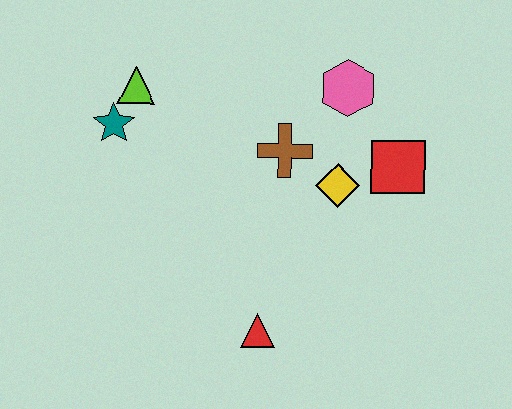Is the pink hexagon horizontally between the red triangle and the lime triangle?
No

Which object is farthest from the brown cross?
The red triangle is farthest from the brown cross.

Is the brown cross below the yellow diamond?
No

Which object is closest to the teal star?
The lime triangle is closest to the teal star.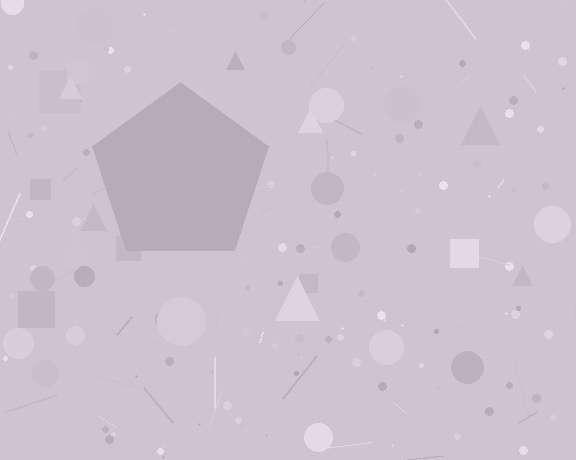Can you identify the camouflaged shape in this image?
The camouflaged shape is a pentagon.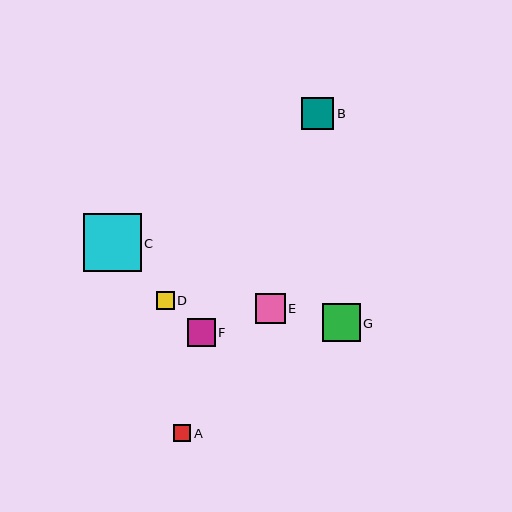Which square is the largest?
Square C is the largest with a size of approximately 57 pixels.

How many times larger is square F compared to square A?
Square F is approximately 1.6 times the size of square A.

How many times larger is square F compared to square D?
Square F is approximately 1.6 times the size of square D.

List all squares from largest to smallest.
From largest to smallest: C, G, B, E, F, D, A.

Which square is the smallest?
Square A is the smallest with a size of approximately 17 pixels.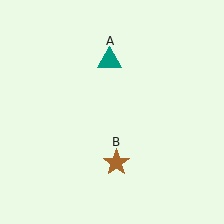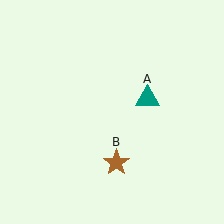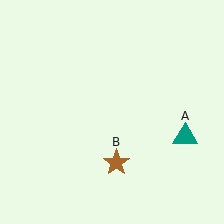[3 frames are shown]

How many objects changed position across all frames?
1 object changed position: teal triangle (object A).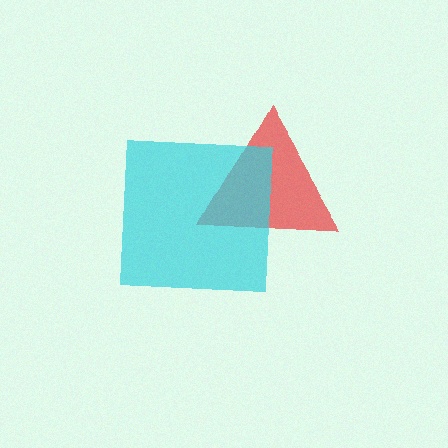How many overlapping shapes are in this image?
There are 2 overlapping shapes in the image.